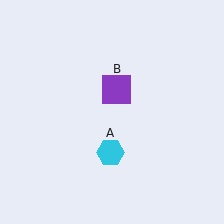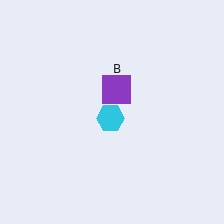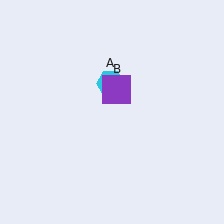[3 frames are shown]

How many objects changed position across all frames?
1 object changed position: cyan hexagon (object A).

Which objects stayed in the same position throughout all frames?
Purple square (object B) remained stationary.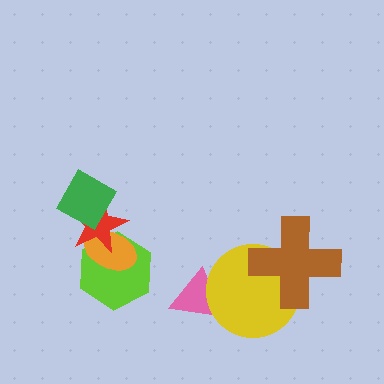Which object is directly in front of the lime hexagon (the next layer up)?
The orange ellipse is directly in front of the lime hexagon.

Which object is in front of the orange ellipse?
The red star is in front of the orange ellipse.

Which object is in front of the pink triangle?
The yellow circle is in front of the pink triangle.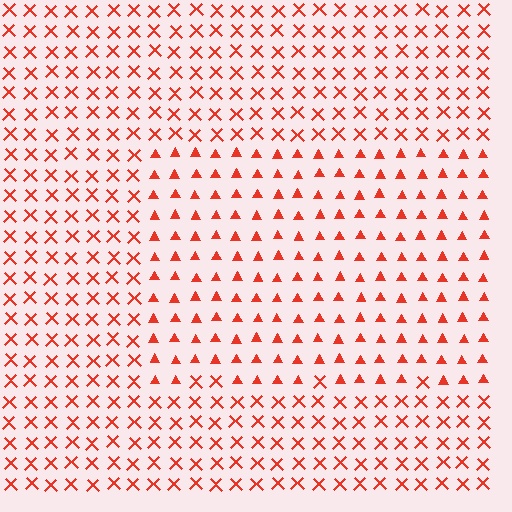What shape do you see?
I see a rectangle.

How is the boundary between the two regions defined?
The boundary is defined by a change in element shape: triangles inside vs. X marks outside. All elements share the same color and spacing.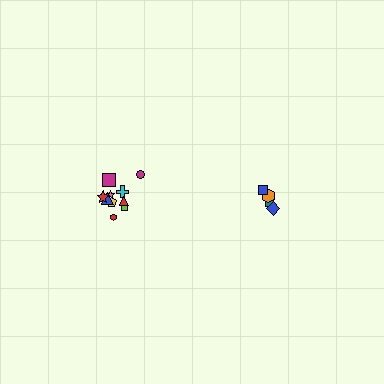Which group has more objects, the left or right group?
The left group.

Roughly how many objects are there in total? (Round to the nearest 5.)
Roughly 15 objects in total.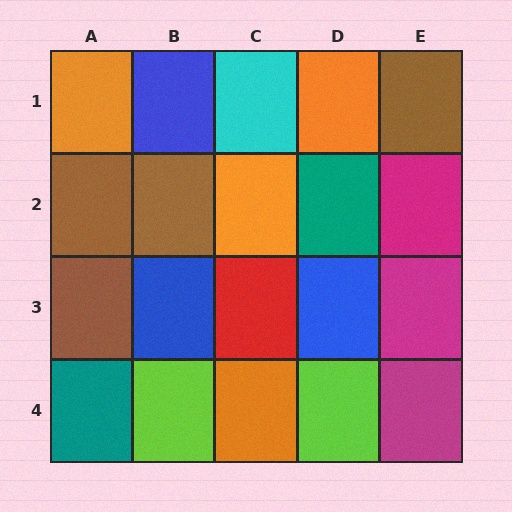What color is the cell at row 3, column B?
Blue.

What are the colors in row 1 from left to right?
Orange, blue, cyan, orange, brown.